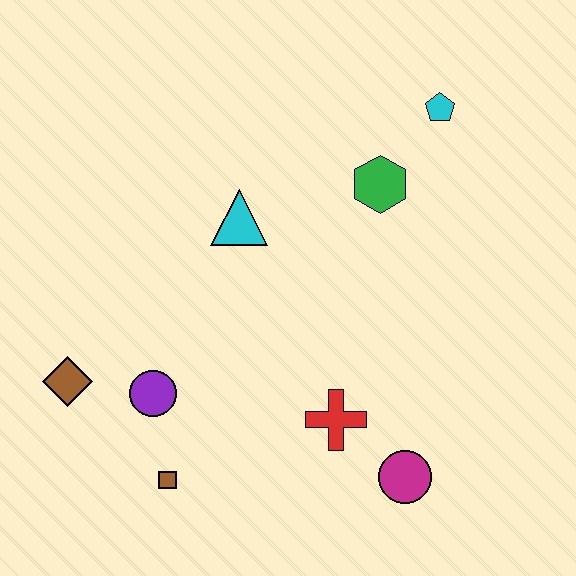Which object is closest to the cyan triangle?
The green hexagon is closest to the cyan triangle.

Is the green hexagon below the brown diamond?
No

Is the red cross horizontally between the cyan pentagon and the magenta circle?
No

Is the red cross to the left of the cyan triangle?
No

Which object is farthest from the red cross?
The cyan pentagon is farthest from the red cross.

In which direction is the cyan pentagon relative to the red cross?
The cyan pentagon is above the red cross.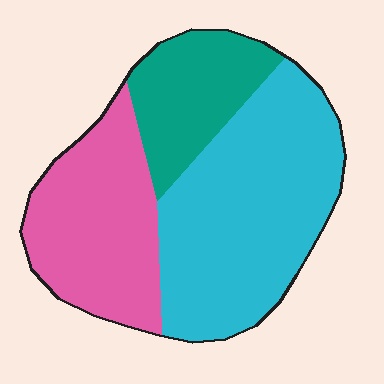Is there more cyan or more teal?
Cyan.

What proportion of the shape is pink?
Pink takes up about one third (1/3) of the shape.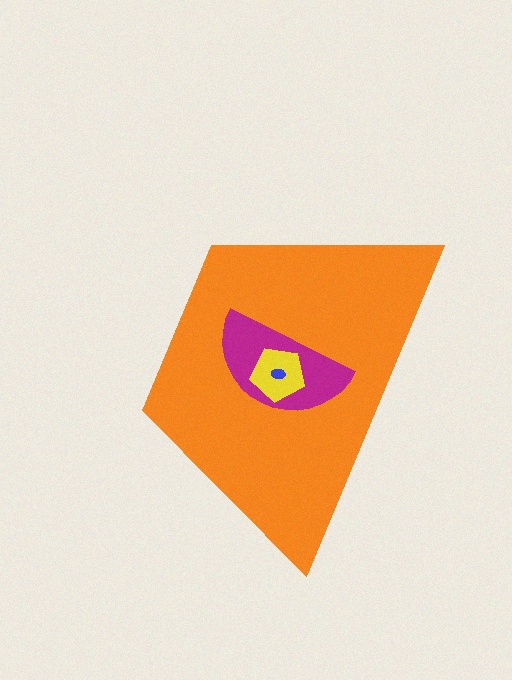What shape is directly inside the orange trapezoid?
The magenta semicircle.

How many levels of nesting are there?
4.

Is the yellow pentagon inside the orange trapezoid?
Yes.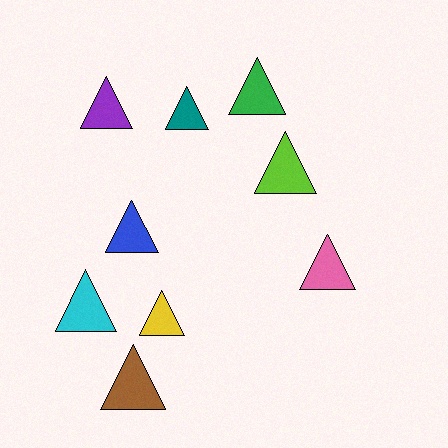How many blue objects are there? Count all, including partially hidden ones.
There is 1 blue object.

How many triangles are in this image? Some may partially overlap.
There are 9 triangles.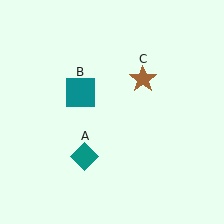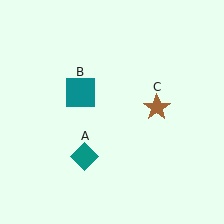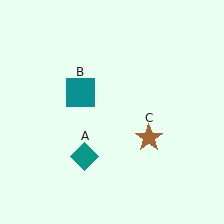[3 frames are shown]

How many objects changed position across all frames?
1 object changed position: brown star (object C).